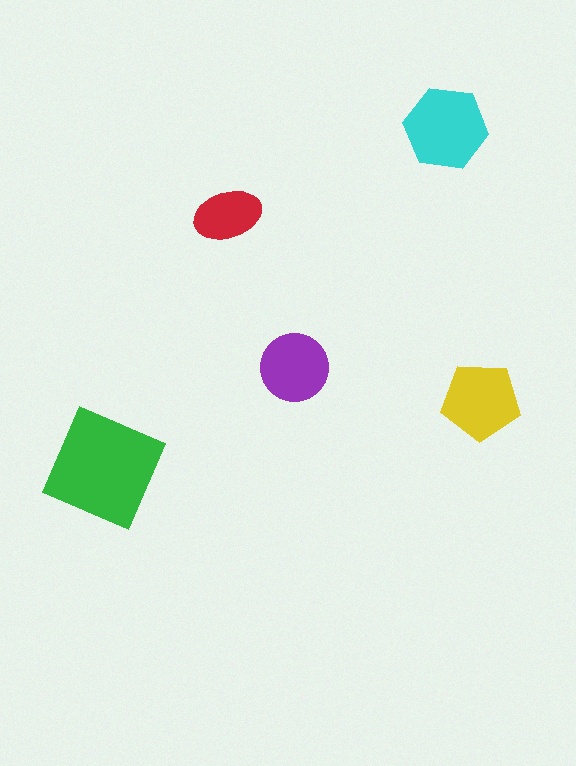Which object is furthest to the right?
The yellow pentagon is rightmost.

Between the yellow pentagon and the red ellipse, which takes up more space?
The yellow pentagon.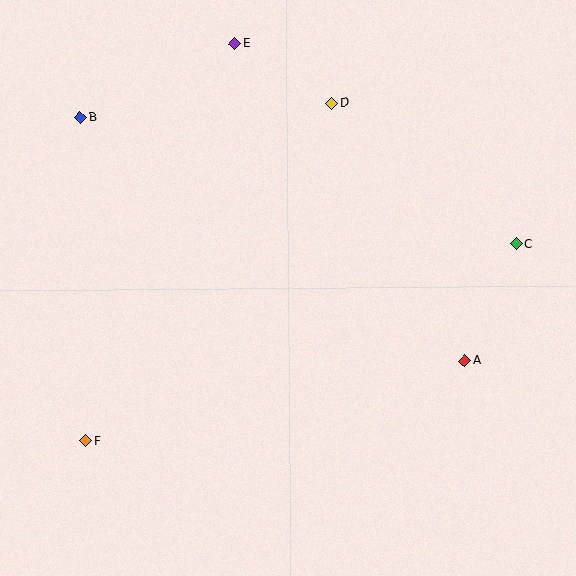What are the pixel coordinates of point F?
Point F is at (86, 441).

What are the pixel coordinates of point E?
Point E is at (235, 44).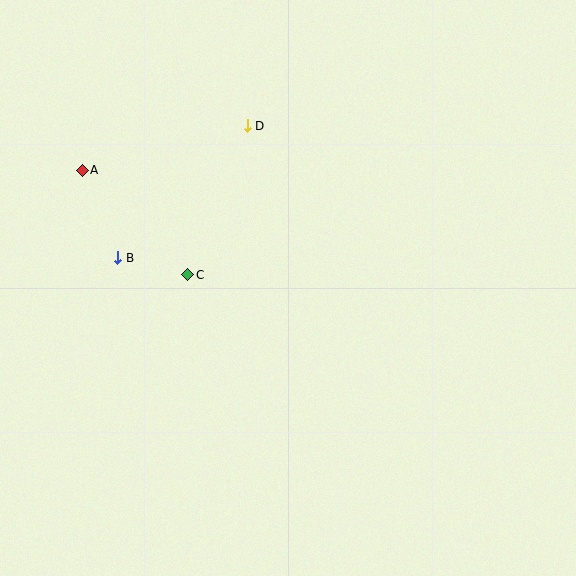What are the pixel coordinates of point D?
Point D is at (247, 126).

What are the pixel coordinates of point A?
Point A is at (82, 170).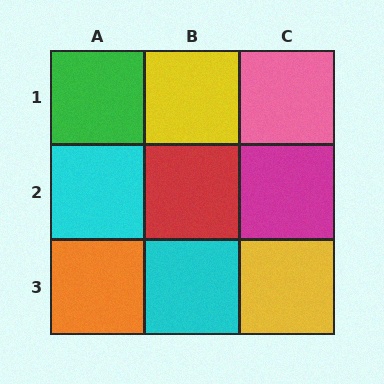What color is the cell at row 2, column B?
Red.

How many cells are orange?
1 cell is orange.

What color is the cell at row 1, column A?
Green.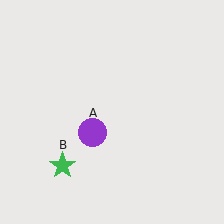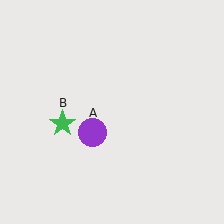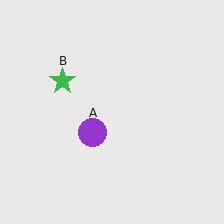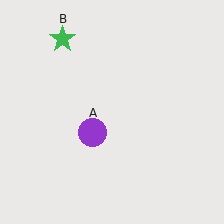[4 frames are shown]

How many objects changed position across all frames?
1 object changed position: green star (object B).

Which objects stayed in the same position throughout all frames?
Purple circle (object A) remained stationary.